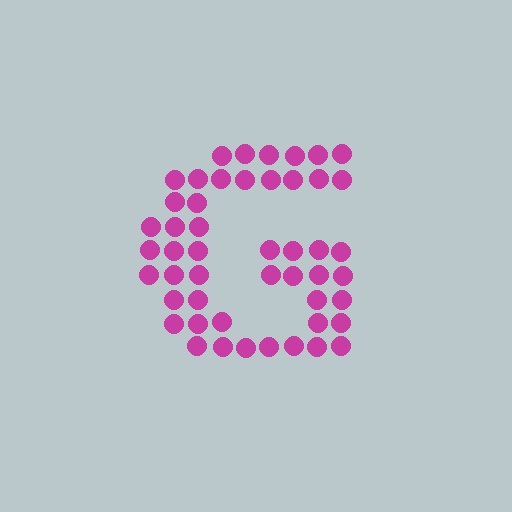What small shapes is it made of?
It is made of small circles.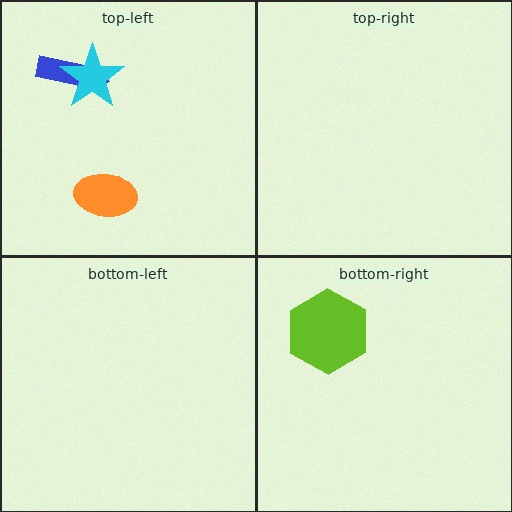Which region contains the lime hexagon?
The bottom-right region.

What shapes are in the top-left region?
The orange ellipse, the blue arrow, the cyan star.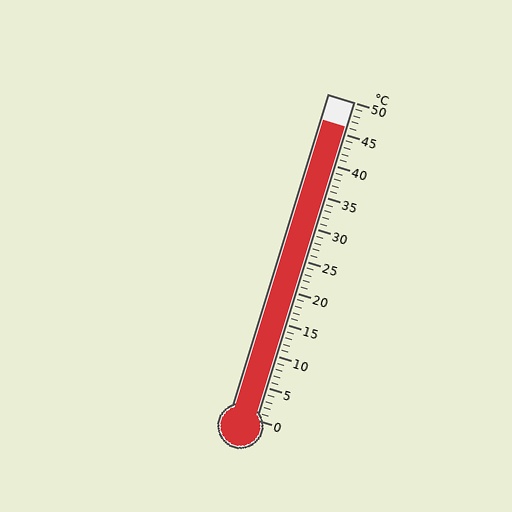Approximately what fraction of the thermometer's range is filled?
The thermometer is filled to approximately 90% of its range.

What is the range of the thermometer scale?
The thermometer scale ranges from 0°C to 50°C.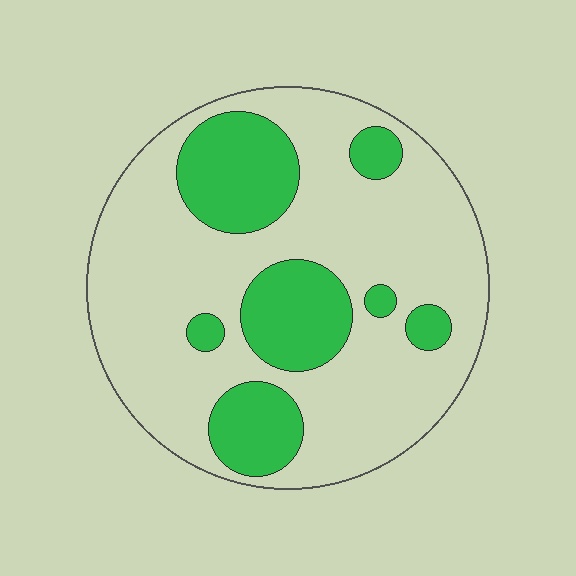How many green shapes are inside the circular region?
7.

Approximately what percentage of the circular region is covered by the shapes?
Approximately 30%.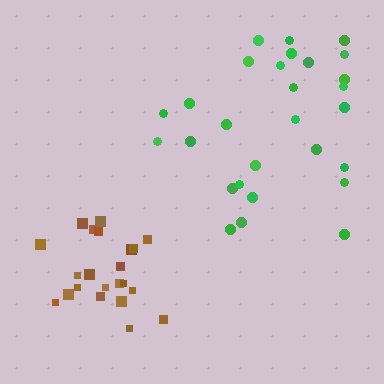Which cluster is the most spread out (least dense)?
Green.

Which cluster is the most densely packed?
Brown.